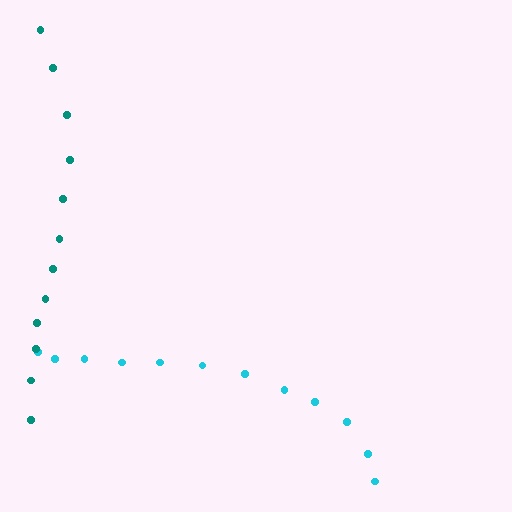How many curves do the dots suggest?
There are 2 distinct paths.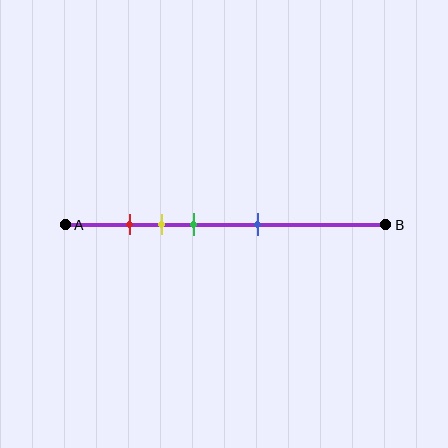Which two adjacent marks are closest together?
The red and yellow marks are the closest adjacent pair.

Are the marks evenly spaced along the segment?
No, the marks are not evenly spaced.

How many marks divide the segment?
There are 4 marks dividing the segment.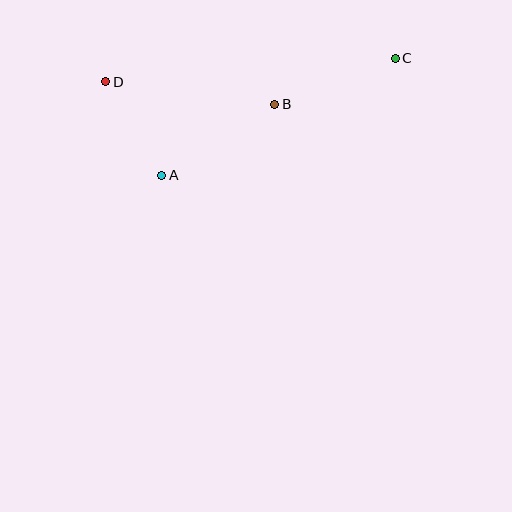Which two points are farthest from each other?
Points C and D are farthest from each other.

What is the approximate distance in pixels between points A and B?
The distance between A and B is approximately 133 pixels.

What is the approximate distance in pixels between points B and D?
The distance between B and D is approximately 170 pixels.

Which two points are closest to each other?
Points A and D are closest to each other.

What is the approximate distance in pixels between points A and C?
The distance between A and C is approximately 261 pixels.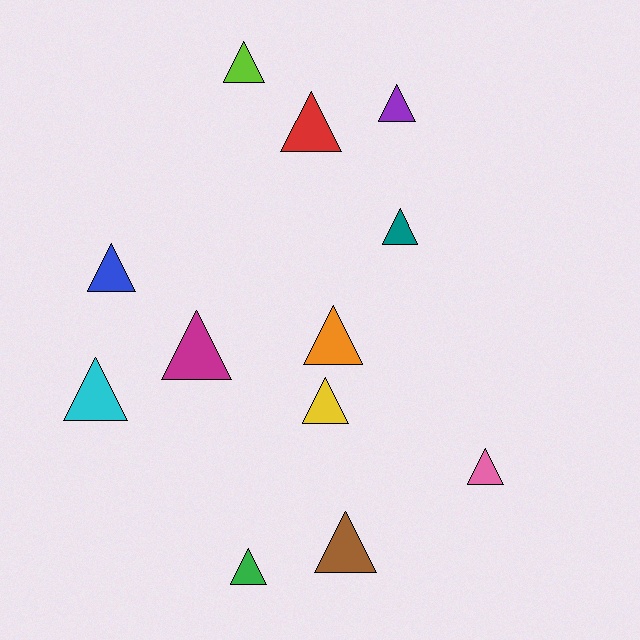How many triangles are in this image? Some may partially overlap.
There are 12 triangles.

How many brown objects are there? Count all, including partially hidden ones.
There is 1 brown object.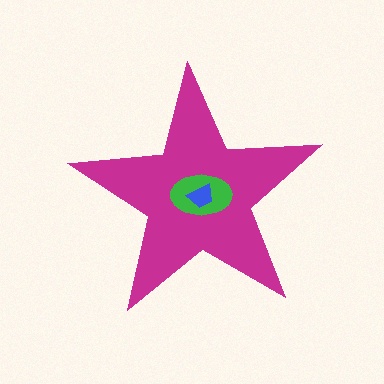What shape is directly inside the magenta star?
The green ellipse.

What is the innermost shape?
The blue trapezoid.